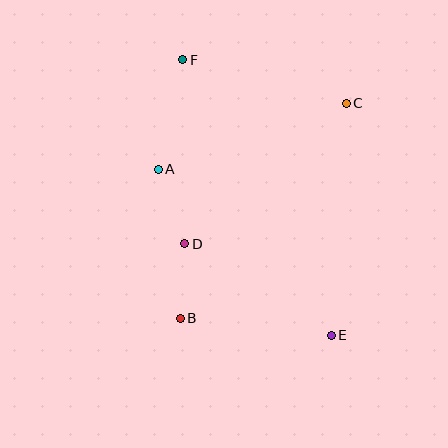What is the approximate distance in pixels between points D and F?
The distance between D and F is approximately 184 pixels.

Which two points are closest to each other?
Points B and D are closest to each other.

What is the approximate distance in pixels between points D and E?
The distance between D and E is approximately 173 pixels.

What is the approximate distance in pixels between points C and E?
The distance between C and E is approximately 233 pixels.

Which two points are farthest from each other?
Points E and F are farthest from each other.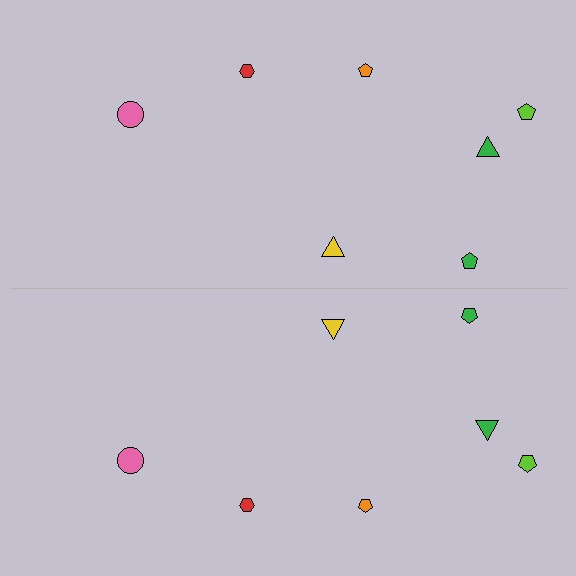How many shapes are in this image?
There are 14 shapes in this image.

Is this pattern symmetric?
Yes, this pattern has bilateral (reflection) symmetry.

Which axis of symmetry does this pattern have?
The pattern has a horizontal axis of symmetry running through the center of the image.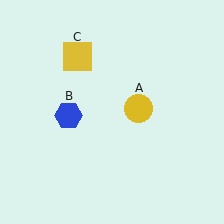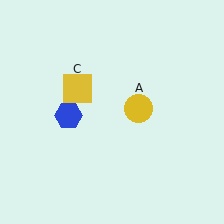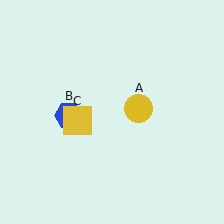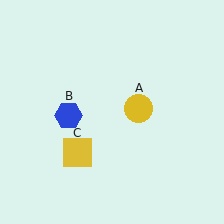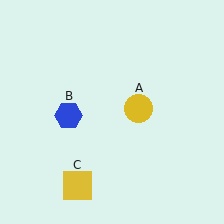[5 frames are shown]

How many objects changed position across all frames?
1 object changed position: yellow square (object C).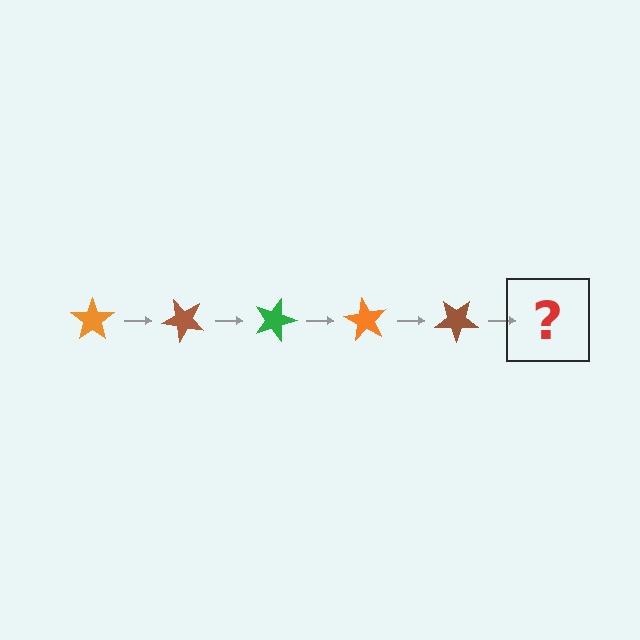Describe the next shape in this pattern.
It should be a green star, rotated 225 degrees from the start.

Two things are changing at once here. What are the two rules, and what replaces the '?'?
The two rules are that it rotates 45 degrees each step and the color cycles through orange, brown, and green. The '?' should be a green star, rotated 225 degrees from the start.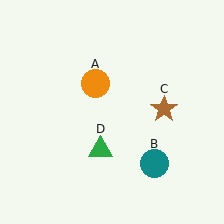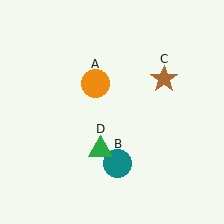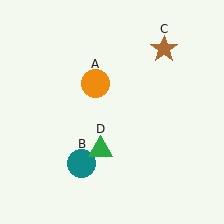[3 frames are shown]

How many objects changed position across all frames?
2 objects changed position: teal circle (object B), brown star (object C).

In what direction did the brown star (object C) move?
The brown star (object C) moved up.